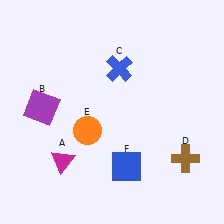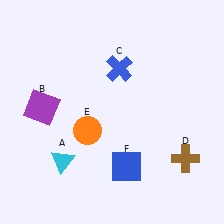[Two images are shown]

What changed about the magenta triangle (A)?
In Image 1, A is magenta. In Image 2, it changed to cyan.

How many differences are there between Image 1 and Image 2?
There is 1 difference between the two images.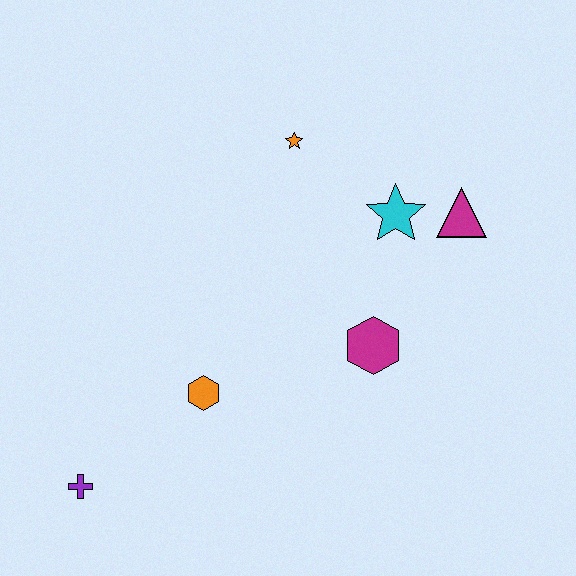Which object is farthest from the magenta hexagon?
The purple cross is farthest from the magenta hexagon.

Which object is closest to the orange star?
The cyan star is closest to the orange star.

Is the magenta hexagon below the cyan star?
Yes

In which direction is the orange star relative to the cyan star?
The orange star is to the left of the cyan star.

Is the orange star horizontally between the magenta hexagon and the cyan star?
No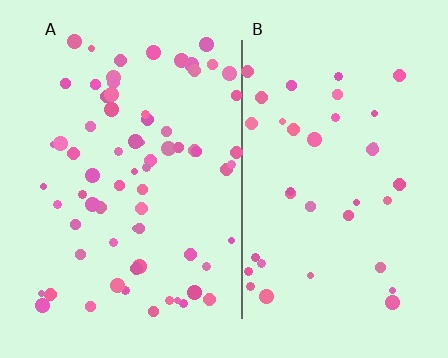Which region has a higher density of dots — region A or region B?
A (the left).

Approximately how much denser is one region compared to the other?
Approximately 1.9× — region A over region B.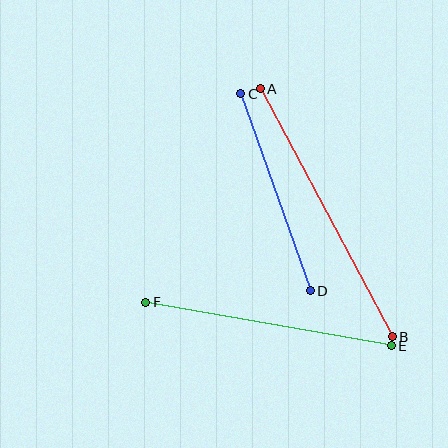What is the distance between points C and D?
The distance is approximately 209 pixels.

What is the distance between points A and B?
The distance is approximately 281 pixels.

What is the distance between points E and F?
The distance is approximately 250 pixels.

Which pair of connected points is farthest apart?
Points A and B are farthest apart.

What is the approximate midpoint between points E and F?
The midpoint is at approximately (268, 324) pixels.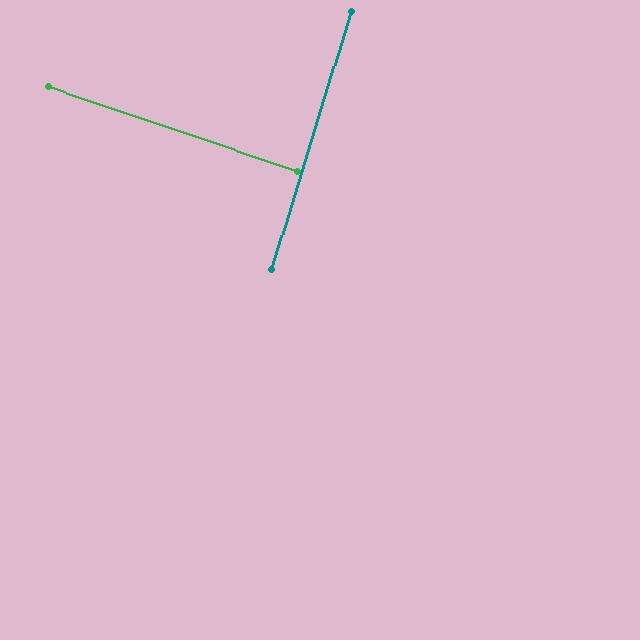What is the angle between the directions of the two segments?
Approximately 88 degrees.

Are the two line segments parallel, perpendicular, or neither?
Perpendicular — they meet at approximately 88°.